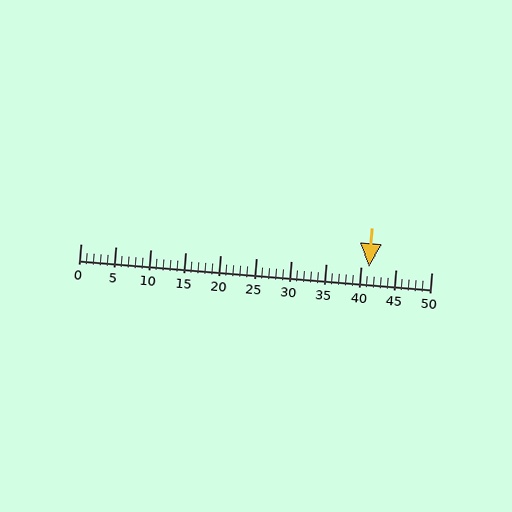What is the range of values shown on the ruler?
The ruler shows values from 0 to 50.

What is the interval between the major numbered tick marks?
The major tick marks are spaced 5 units apart.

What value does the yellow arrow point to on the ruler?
The yellow arrow points to approximately 41.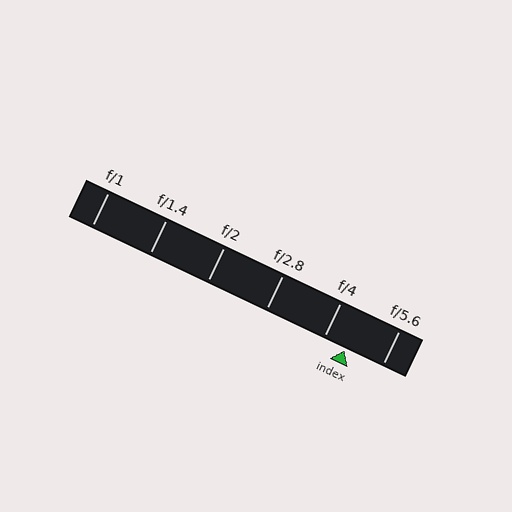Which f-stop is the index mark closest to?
The index mark is closest to f/4.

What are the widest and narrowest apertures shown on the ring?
The widest aperture shown is f/1 and the narrowest is f/5.6.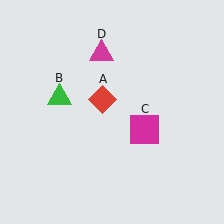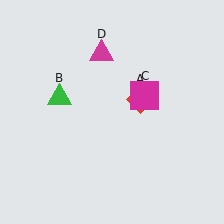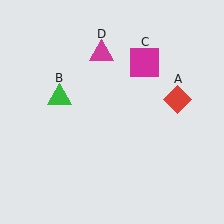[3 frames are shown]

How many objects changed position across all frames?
2 objects changed position: red diamond (object A), magenta square (object C).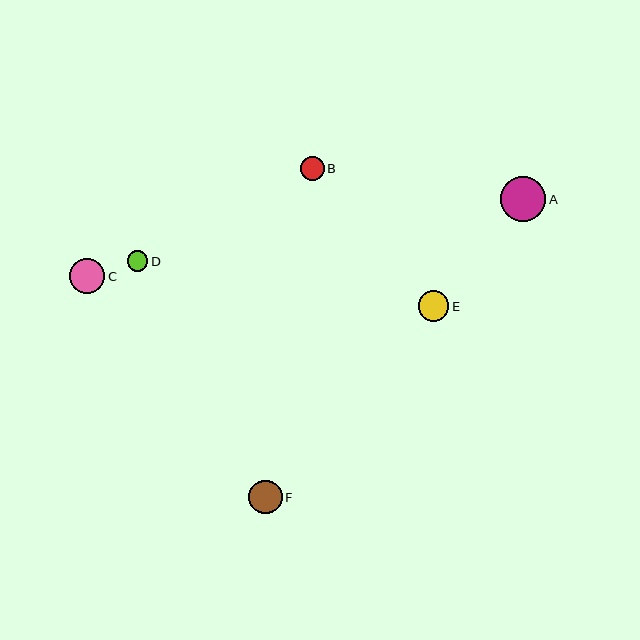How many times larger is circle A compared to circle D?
Circle A is approximately 2.2 times the size of circle D.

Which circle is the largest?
Circle A is the largest with a size of approximately 45 pixels.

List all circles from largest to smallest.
From largest to smallest: A, C, F, E, B, D.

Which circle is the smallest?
Circle D is the smallest with a size of approximately 21 pixels.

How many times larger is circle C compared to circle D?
Circle C is approximately 1.7 times the size of circle D.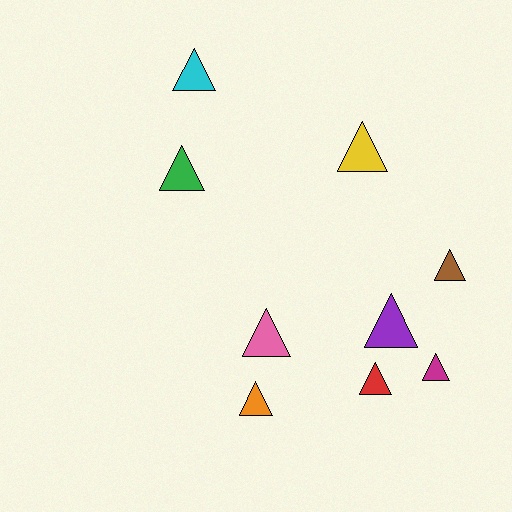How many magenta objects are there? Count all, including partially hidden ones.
There is 1 magenta object.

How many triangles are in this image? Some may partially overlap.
There are 9 triangles.